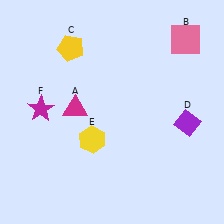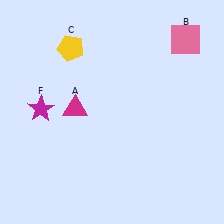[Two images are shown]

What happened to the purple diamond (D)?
The purple diamond (D) was removed in Image 2. It was in the bottom-right area of Image 1.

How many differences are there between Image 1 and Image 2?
There are 2 differences between the two images.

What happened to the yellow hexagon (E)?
The yellow hexagon (E) was removed in Image 2. It was in the bottom-left area of Image 1.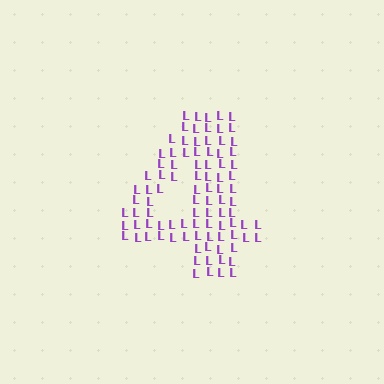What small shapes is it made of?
It is made of small letter L's.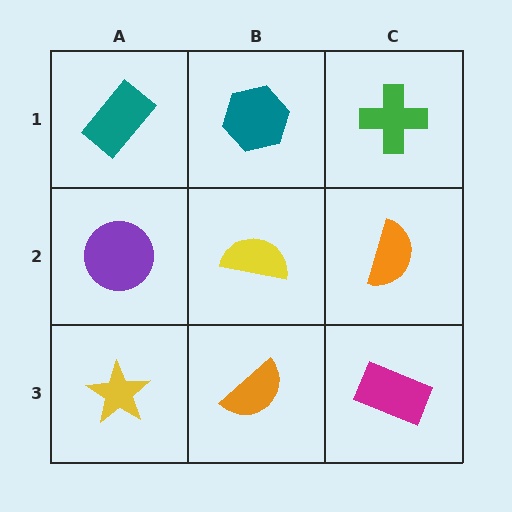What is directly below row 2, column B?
An orange semicircle.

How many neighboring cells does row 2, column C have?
3.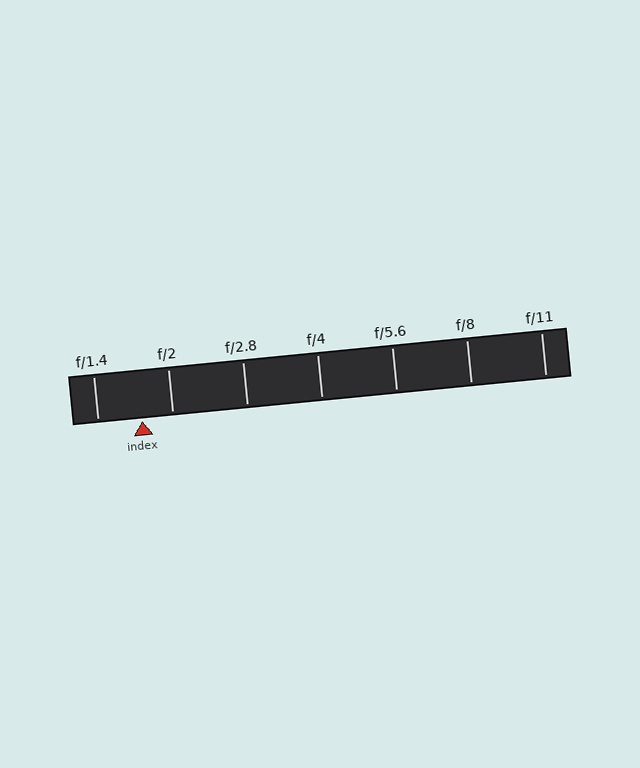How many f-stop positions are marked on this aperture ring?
There are 7 f-stop positions marked.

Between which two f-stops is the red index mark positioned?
The index mark is between f/1.4 and f/2.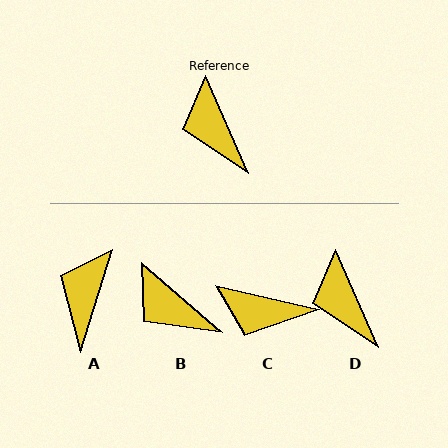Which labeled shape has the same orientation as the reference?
D.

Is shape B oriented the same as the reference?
No, it is off by about 25 degrees.